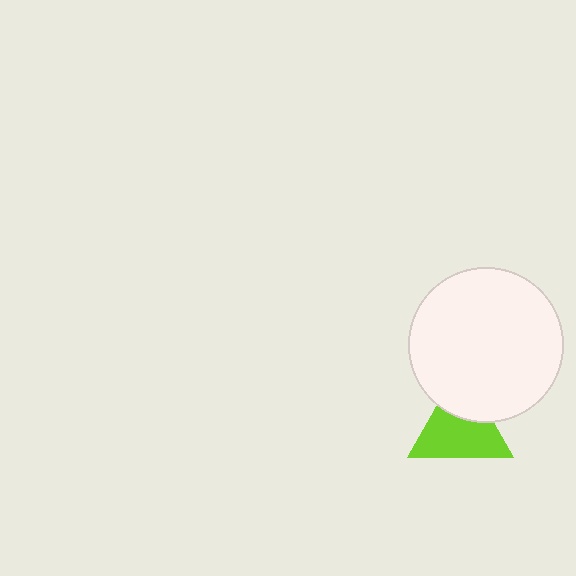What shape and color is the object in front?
The object in front is a white circle.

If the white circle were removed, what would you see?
You would see the complete lime triangle.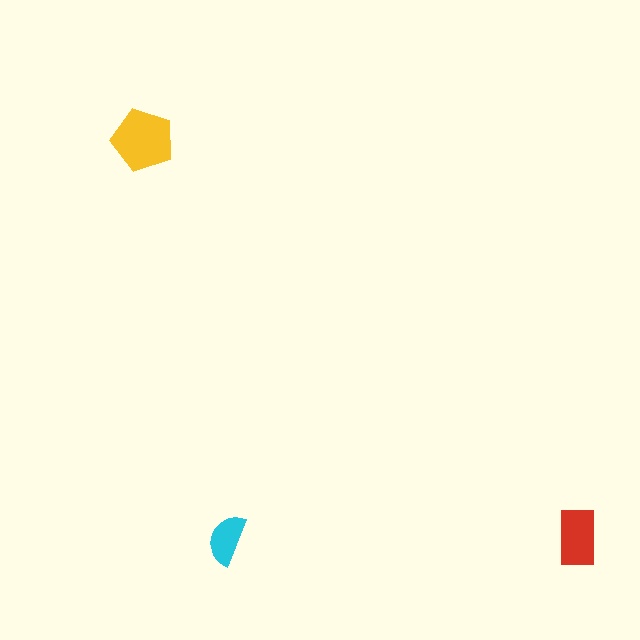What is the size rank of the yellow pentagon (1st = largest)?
1st.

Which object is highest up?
The yellow pentagon is topmost.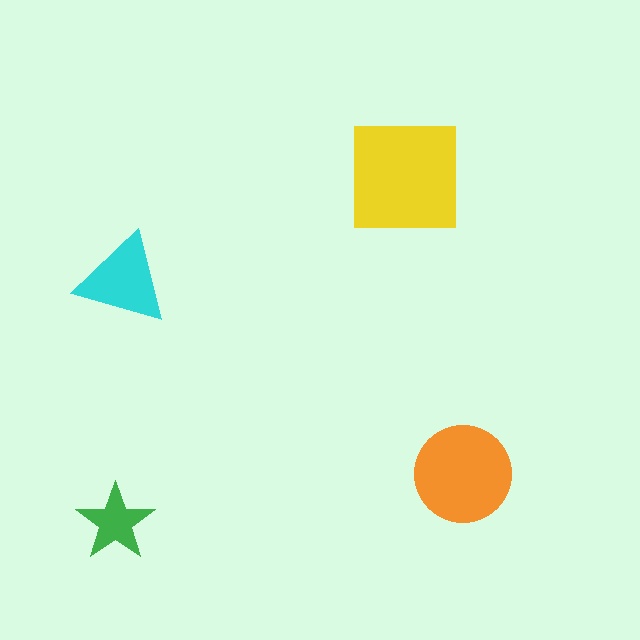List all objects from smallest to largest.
The green star, the cyan triangle, the orange circle, the yellow square.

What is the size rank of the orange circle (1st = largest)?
2nd.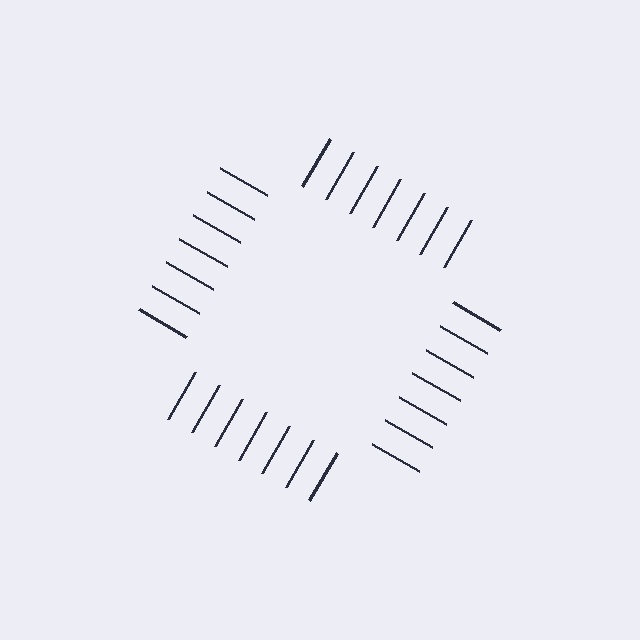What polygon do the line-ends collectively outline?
An illusory square — the line segments terminate on its edges but no continuous stroke is drawn.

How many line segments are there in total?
28 — 7 along each of the 4 edges.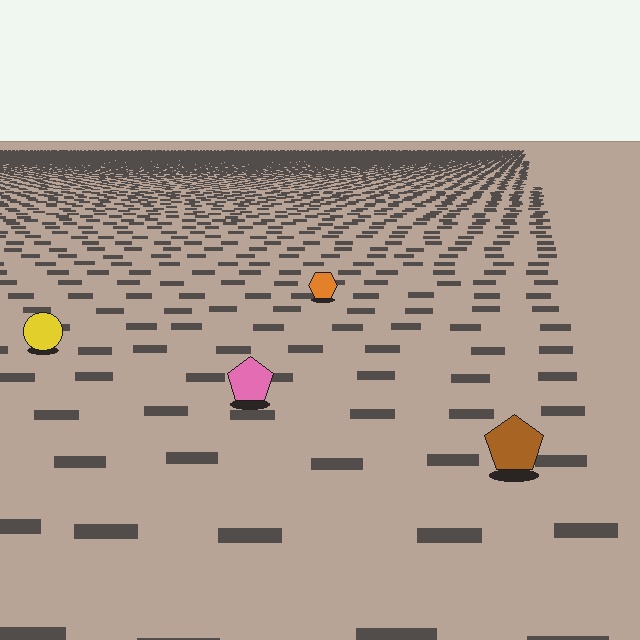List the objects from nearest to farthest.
From nearest to farthest: the brown pentagon, the pink pentagon, the yellow circle, the orange hexagon.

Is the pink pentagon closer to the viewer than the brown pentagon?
No. The brown pentagon is closer — you can tell from the texture gradient: the ground texture is coarser near it.